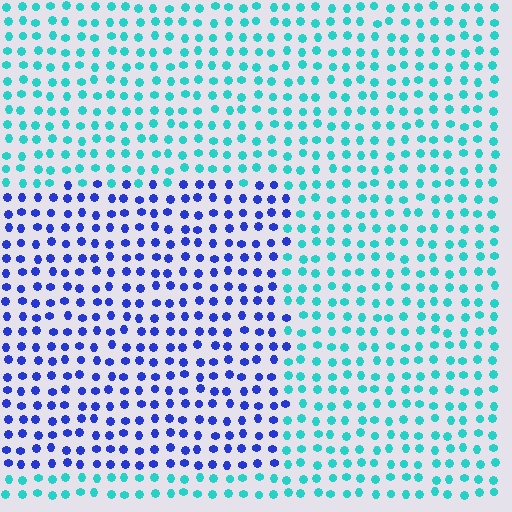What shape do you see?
I see a rectangle.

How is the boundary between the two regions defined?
The boundary is defined purely by a slight shift in hue (about 58 degrees). Spacing, size, and orientation are identical on both sides.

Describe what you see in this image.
The image is filled with small cyan elements in a uniform arrangement. A rectangle-shaped region is visible where the elements are tinted to a slightly different hue, forming a subtle color boundary.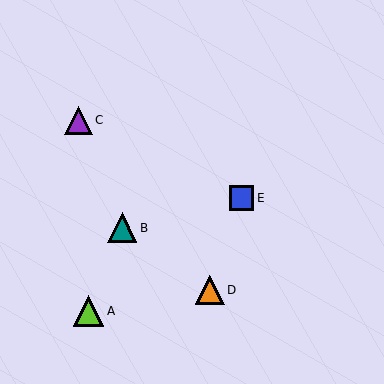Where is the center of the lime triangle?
The center of the lime triangle is at (89, 311).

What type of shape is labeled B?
Shape B is a teal triangle.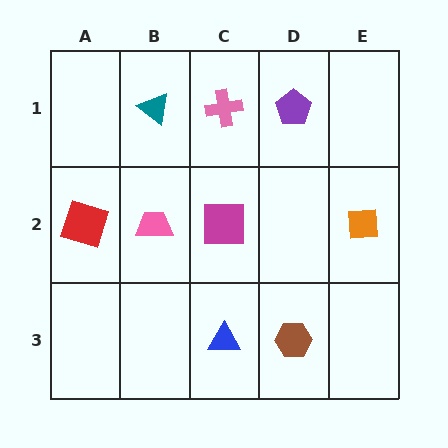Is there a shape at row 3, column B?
No, that cell is empty.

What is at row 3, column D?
A brown hexagon.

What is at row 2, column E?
An orange square.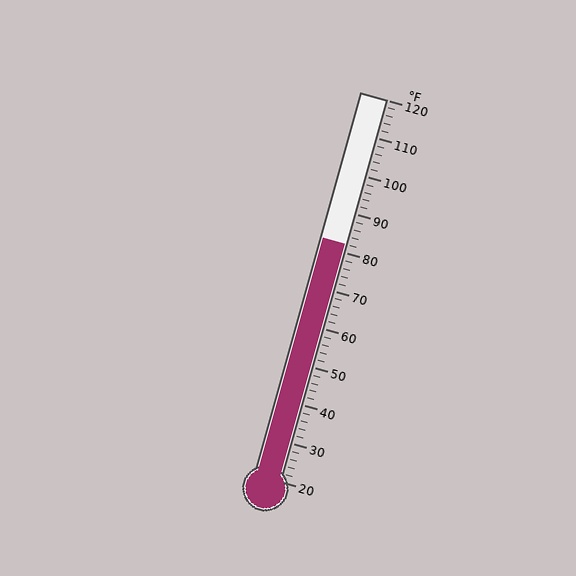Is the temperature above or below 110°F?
The temperature is below 110°F.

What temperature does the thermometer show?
The thermometer shows approximately 82°F.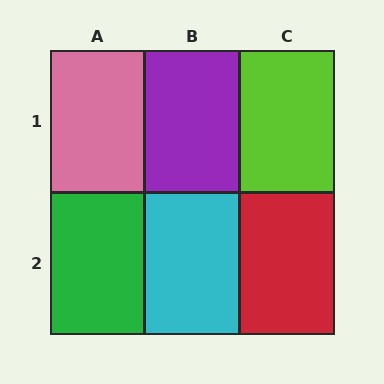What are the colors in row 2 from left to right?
Green, cyan, red.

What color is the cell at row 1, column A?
Pink.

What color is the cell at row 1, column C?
Lime.